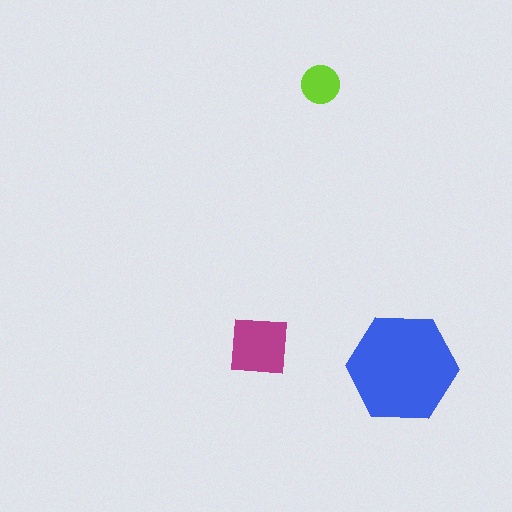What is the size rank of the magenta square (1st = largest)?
2nd.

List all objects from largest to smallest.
The blue hexagon, the magenta square, the lime circle.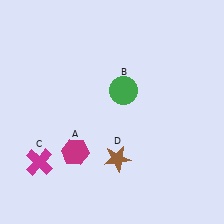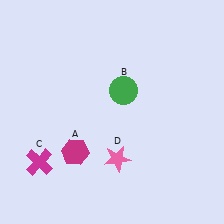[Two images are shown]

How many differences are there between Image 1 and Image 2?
There is 1 difference between the two images.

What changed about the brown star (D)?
In Image 1, D is brown. In Image 2, it changed to pink.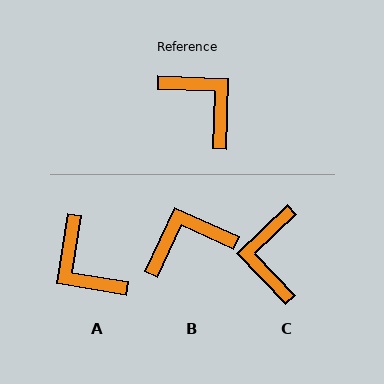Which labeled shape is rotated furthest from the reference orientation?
A, about 173 degrees away.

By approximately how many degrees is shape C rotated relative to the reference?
Approximately 136 degrees counter-clockwise.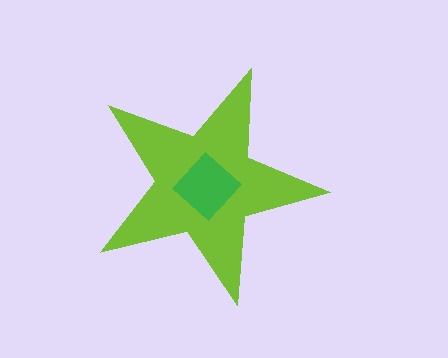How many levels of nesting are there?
2.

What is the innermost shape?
The green diamond.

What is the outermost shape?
The lime star.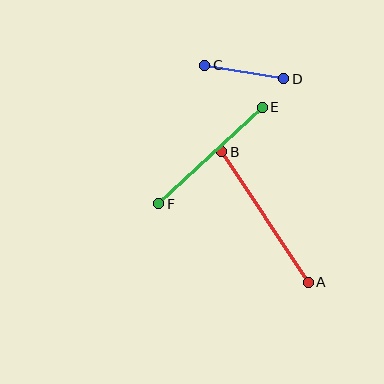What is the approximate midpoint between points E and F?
The midpoint is at approximately (211, 156) pixels.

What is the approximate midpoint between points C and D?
The midpoint is at approximately (244, 72) pixels.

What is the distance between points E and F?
The distance is approximately 141 pixels.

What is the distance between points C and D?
The distance is approximately 80 pixels.